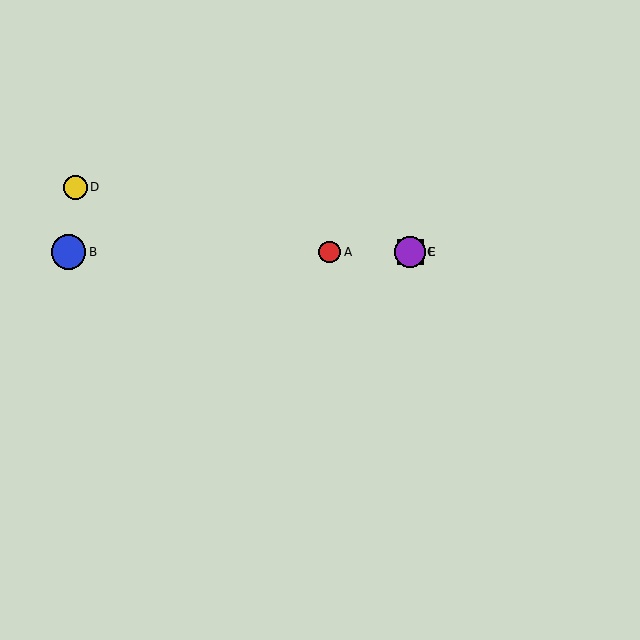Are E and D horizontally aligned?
No, E is at y≈252 and D is at y≈187.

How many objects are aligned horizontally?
4 objects (A, B, C, E) are aligned horizontally.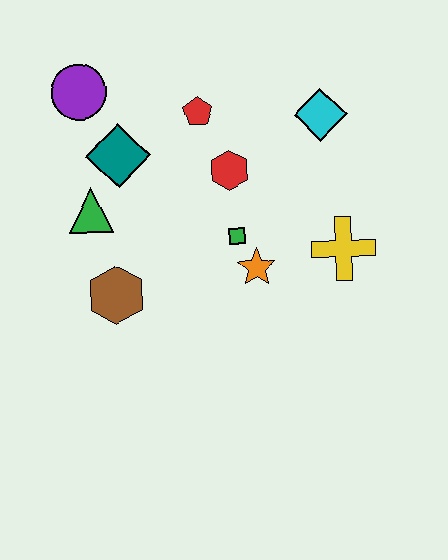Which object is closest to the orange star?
The green square is closest to the orange star.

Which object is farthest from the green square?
The purple circle is farthest from the green square.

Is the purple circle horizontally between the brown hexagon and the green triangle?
No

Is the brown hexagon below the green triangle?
Yes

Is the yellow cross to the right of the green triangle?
Yes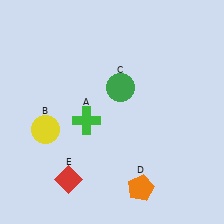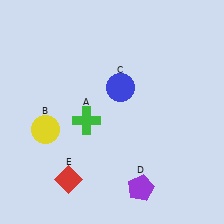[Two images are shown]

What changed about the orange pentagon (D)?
In Image 1, D is orange. In Image 2, it changed to purple.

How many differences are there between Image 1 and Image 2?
There are 2 differences between the two images.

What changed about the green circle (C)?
In Image 1, C is green. In Image 2, it changed to blue.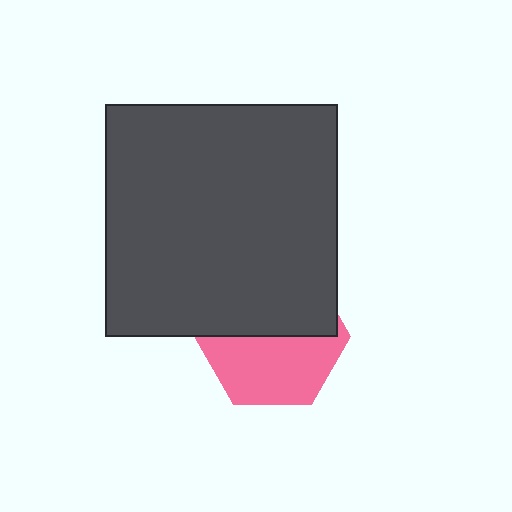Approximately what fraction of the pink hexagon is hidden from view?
Roughly 50% of the pink hexagon is hidden behind the dark gray square.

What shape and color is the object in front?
The object in front is a dark gray square.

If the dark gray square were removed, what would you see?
You would see the complete pink hexagon.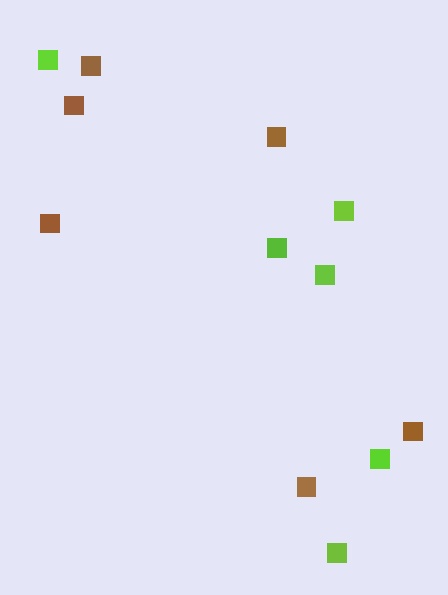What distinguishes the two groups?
There are 2 groups: one group of brown squares (6) and one group of lime squares (6).